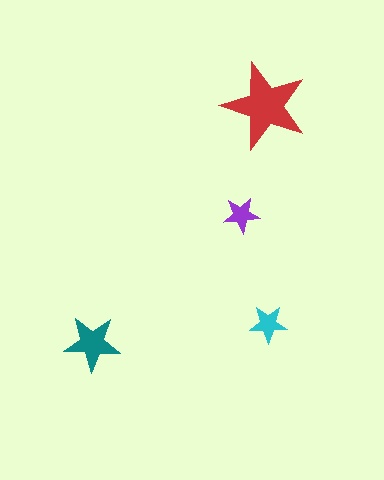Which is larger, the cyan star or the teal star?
The teal one.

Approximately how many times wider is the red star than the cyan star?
About 2.5 times wider.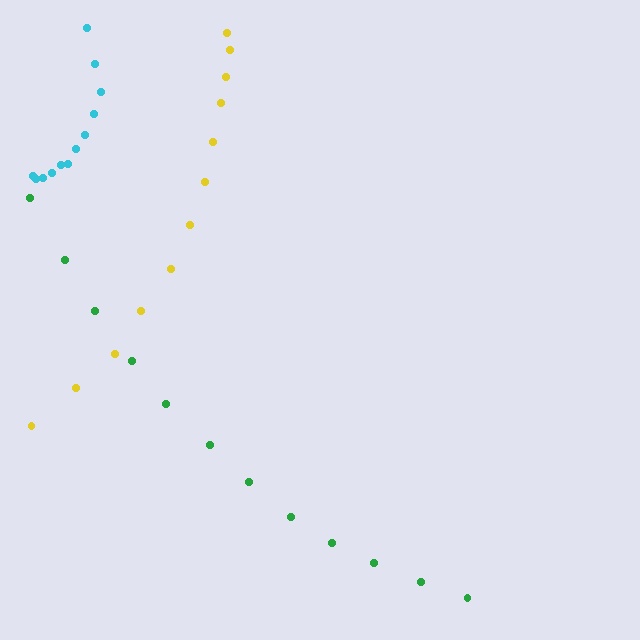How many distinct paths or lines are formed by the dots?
There are 3 distinct paths.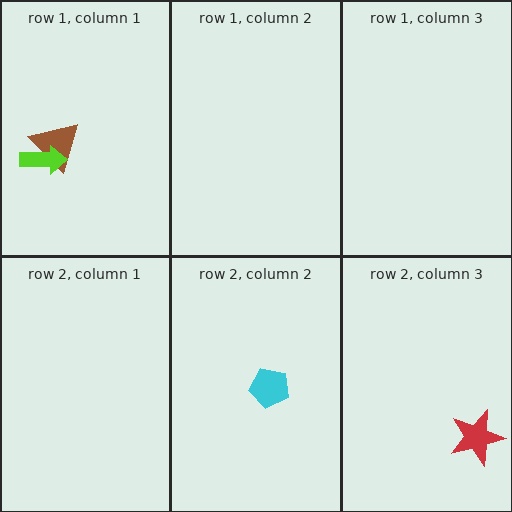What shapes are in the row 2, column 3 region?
The red star.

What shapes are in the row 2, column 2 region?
The cyan pentagon.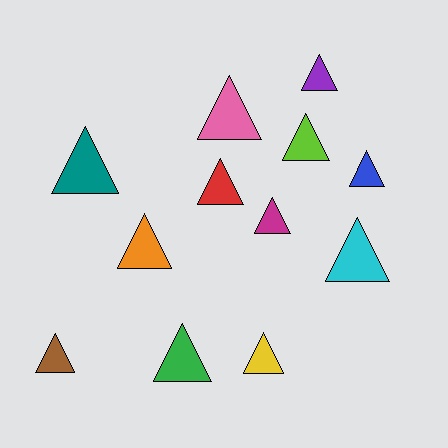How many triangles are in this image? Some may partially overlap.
There are 12 triangles.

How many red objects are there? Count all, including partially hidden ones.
There is 1 red object.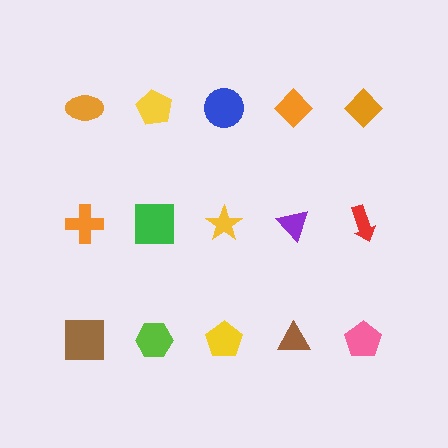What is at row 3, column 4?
A brown triangle.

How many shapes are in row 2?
5 shapes.